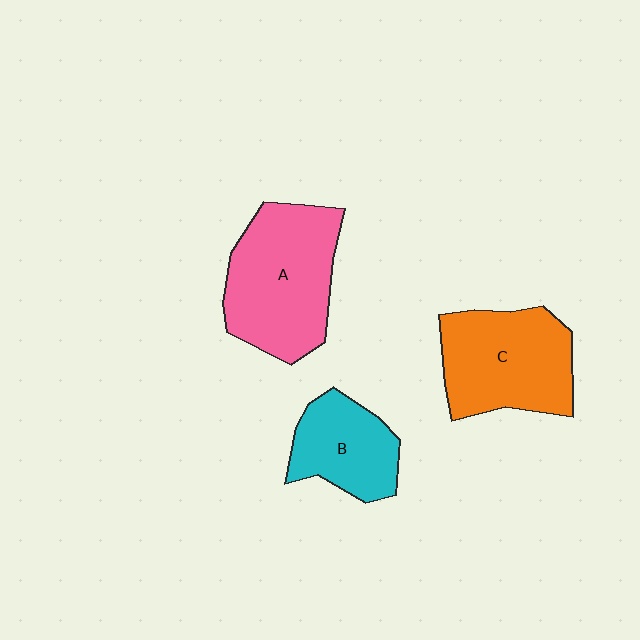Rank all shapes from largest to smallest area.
From largest to smallest: A (pink), C (orange), B (cyan).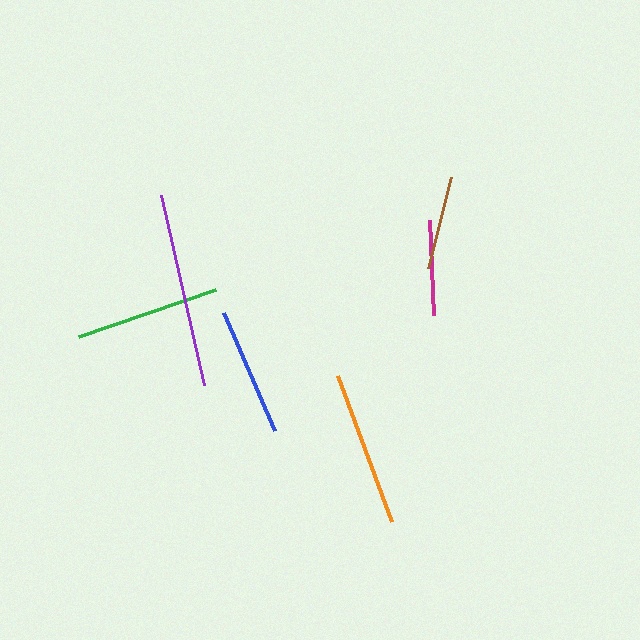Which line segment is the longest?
The purple line is the longest at approximately 195 pixels.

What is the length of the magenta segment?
The magenta segment is approximately 95 pixels long.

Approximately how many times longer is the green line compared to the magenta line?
The green line is approximately 1.5 times the length of the magenta line.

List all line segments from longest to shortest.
From longest to shortest: purple, orange, green, blue, magenta, brown.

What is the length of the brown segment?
The brown segment is approximately 93 pixels long.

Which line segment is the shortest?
The brown line is the shortest at approximately 93 pixels.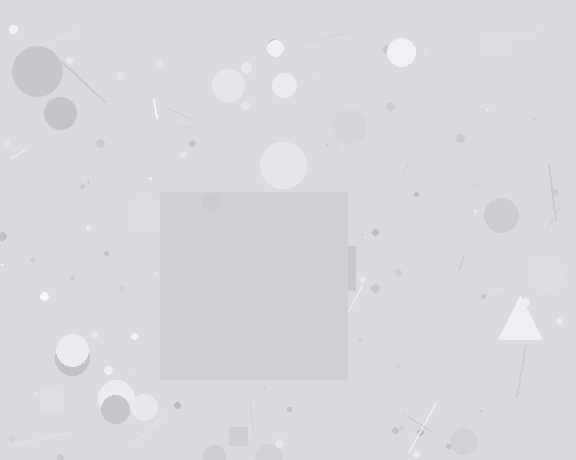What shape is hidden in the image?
A square is hidden in the image.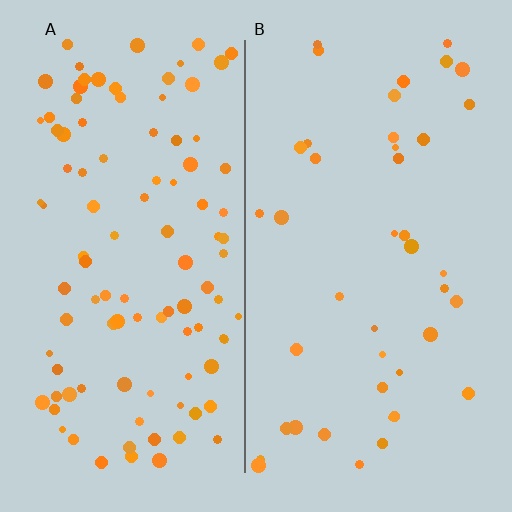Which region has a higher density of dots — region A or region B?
A (the left).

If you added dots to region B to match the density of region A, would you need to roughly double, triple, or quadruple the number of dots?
Approximately double.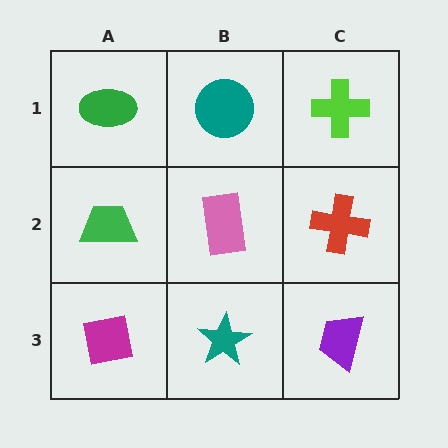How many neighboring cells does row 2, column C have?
3.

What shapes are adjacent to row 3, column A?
A green trapezoid (row 2, column A), a teal star (row 3, column B).